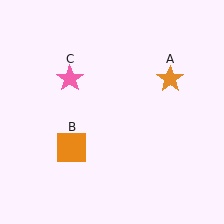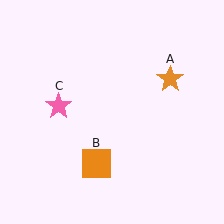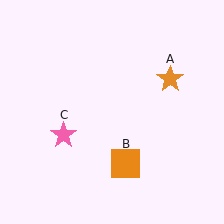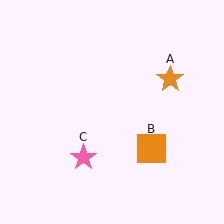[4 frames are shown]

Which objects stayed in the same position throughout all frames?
Orange star (object A) remained stationary.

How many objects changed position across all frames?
2 objects changed position: orange square (object B), pink star (object C).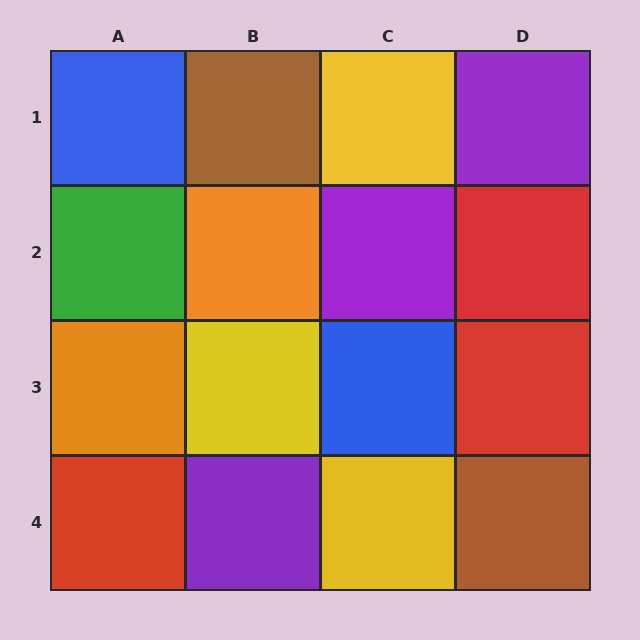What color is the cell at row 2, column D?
Red.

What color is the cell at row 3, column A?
Orange.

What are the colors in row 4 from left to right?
Red, purple, yellow, brown.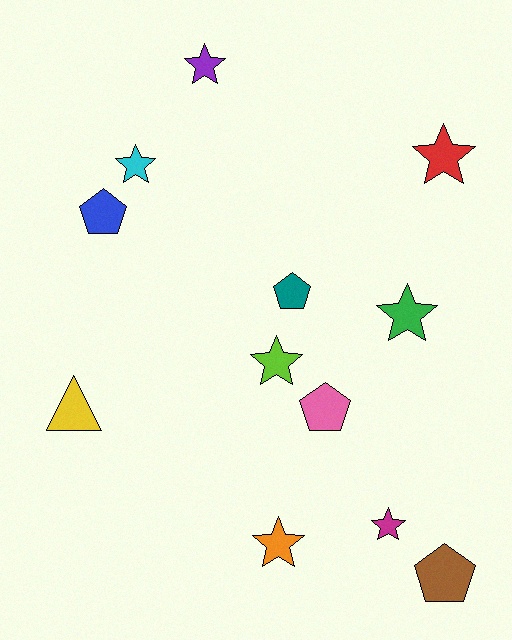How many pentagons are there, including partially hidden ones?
There are 4 pentagons.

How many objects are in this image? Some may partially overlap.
There are 12 objects.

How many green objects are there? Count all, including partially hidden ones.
There is 1 green object.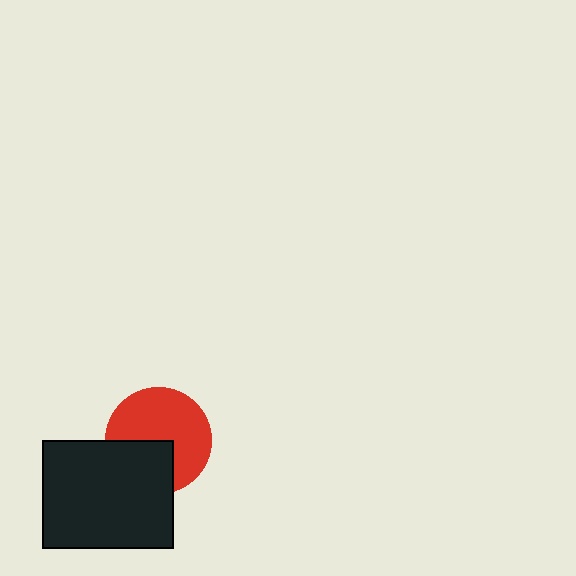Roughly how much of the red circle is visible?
Most of it is visible (roughly 65%).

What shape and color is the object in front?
The object in front is a black rectangle.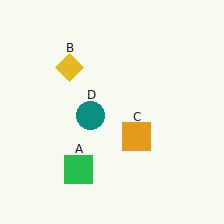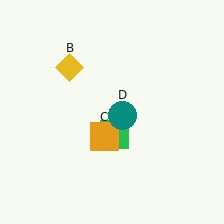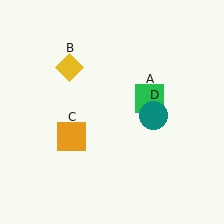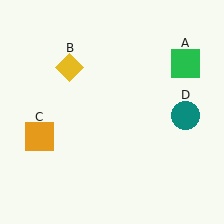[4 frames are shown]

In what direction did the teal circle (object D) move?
The teal circle (object D) moved right.